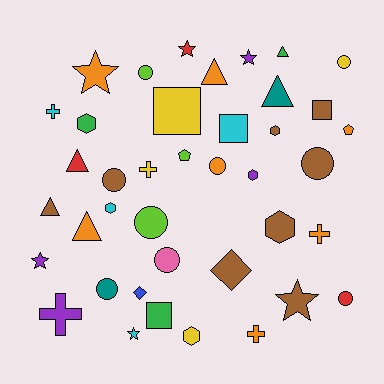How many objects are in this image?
There are 40 objects.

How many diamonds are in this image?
There are 2 diamonds.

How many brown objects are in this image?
There are 8 brown objects.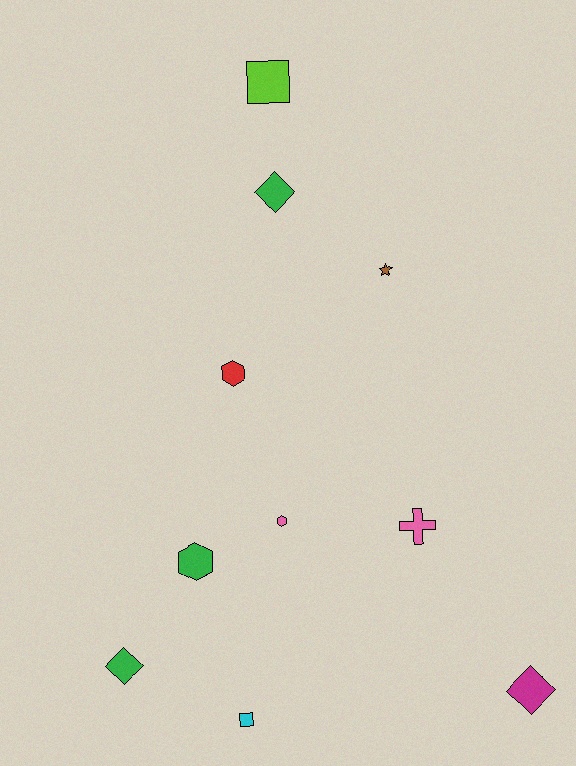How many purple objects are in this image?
There are no purple objects.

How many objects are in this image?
There are 10 objects.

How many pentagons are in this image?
There are no pentagons.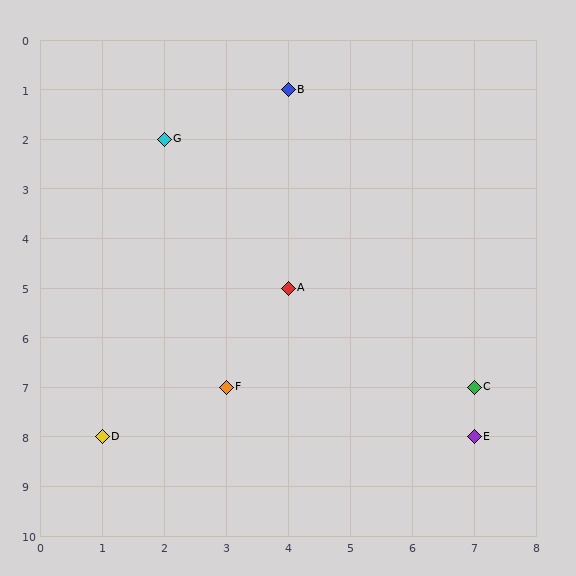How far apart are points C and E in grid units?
Points C and E are 1 row apart.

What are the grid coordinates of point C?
Point C is at grid coordinates (7, 7).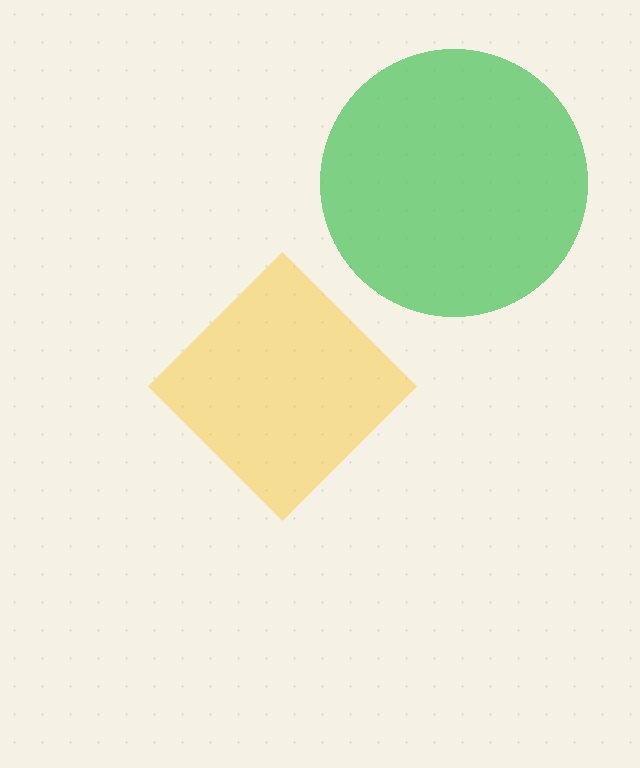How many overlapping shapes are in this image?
There are 2 overlapping shapes in the image.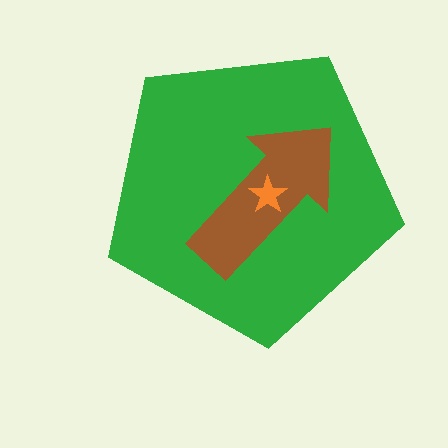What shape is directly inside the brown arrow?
The orange star.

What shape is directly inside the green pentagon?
The brown arrow.